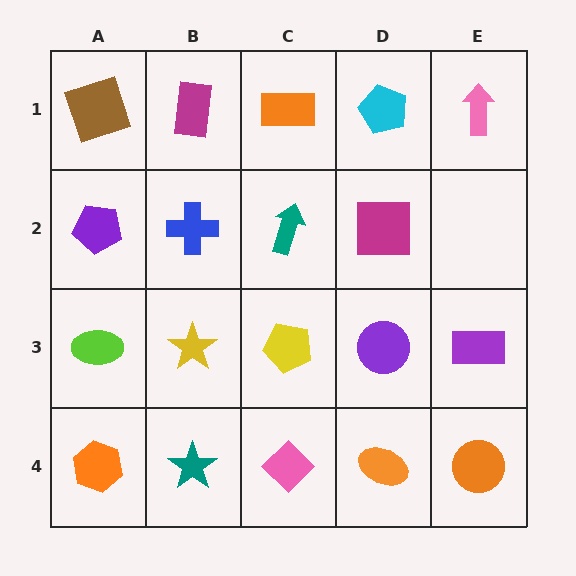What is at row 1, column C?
An orange rectangle.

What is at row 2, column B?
A blue cross.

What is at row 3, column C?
A yellow pentagon.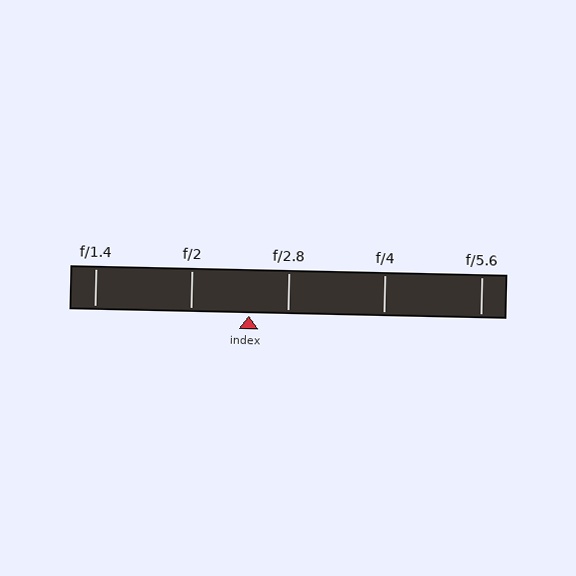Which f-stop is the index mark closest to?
The index mark is closest to f/2.8.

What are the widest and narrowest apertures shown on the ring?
The widest aperture shown is f/1.4 and the narrowest is f/5.6.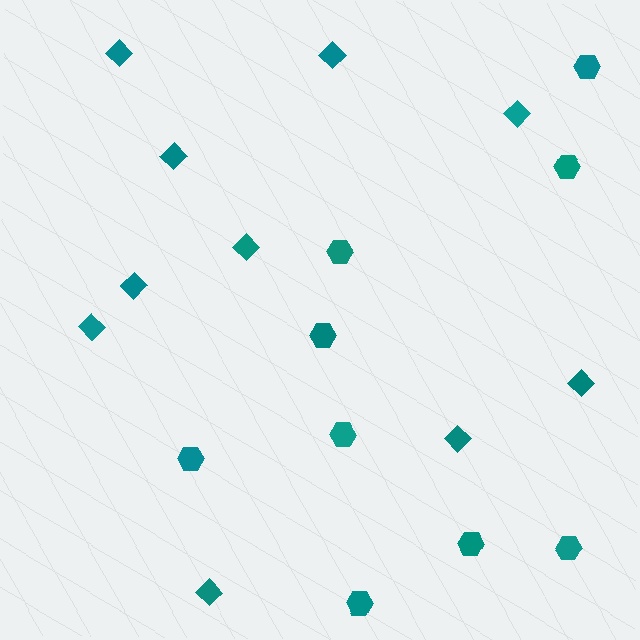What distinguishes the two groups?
There are 2 groups: one group of hexagons (9) and one group of diamonds (10).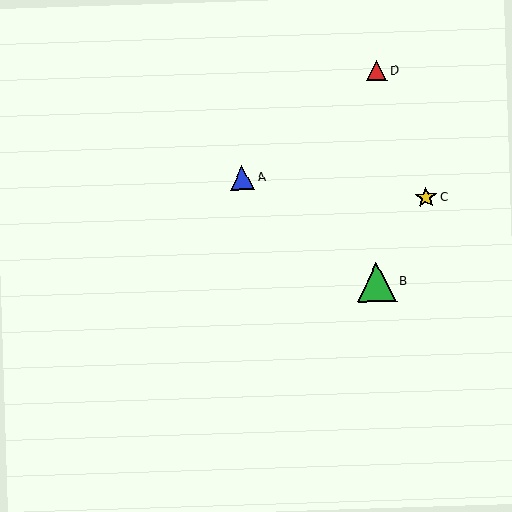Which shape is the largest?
The green triangle (labeled B) is the largest.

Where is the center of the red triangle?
The center of the red triangle is at (377, 71).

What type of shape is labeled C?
Shape C is a yellow star.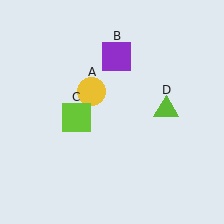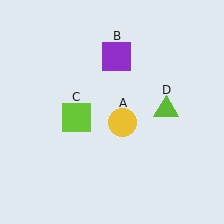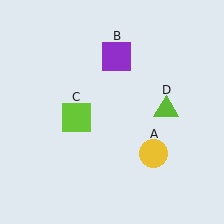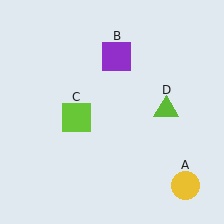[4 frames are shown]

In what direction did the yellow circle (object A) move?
The yellow circle (object A) moved down and to the right.